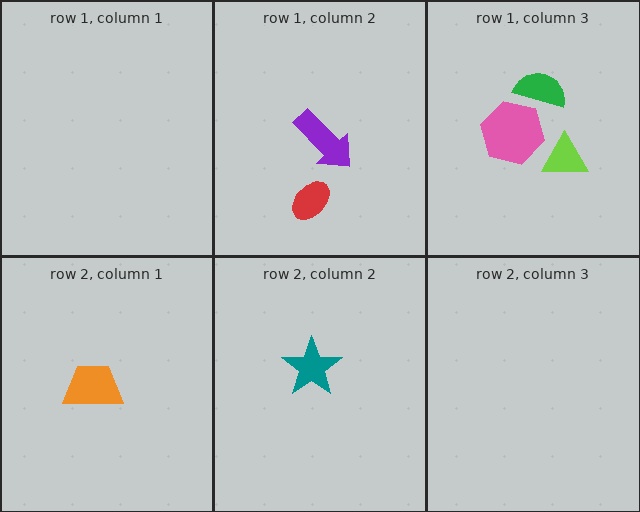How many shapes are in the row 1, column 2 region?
2.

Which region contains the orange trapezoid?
The row 2, column 1 region.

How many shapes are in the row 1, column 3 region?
3.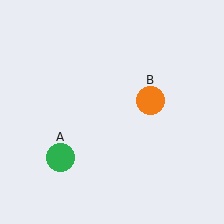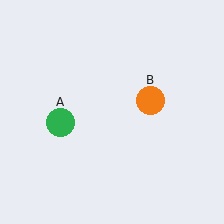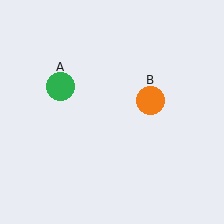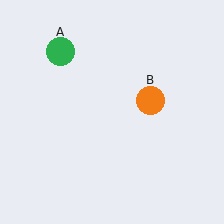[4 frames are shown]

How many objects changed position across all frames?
1 object changed position: green circle (object A).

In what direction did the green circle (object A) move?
The green circle (object A) moved up.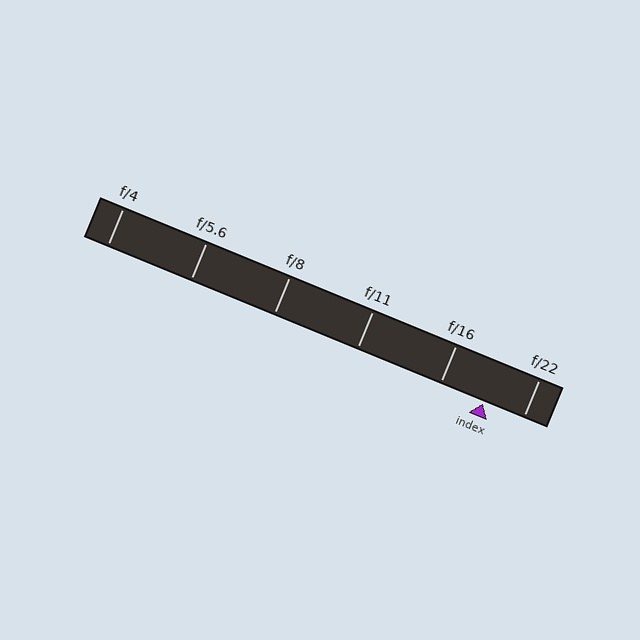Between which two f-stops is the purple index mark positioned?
The index mark is between f/16 and f/22.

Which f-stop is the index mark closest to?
The index mark is closest to f/22.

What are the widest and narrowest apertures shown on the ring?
The widest aperture shown is f/4 and the narrowest is f/22.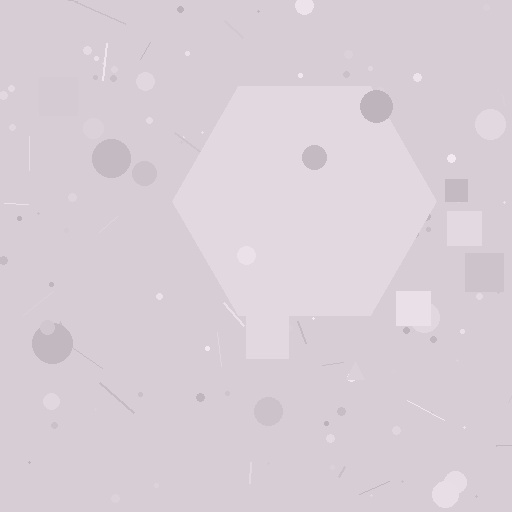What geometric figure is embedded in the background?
A hexagon is embedded in the background.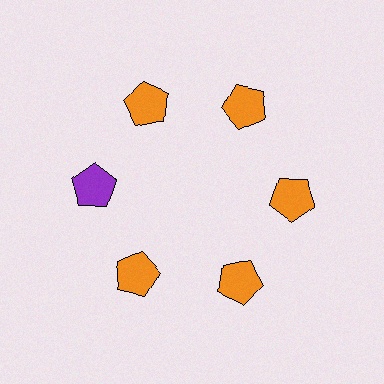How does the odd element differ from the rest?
It has a different color: purple instead of orange.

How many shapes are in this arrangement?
There are 6 shapes arranged in a ring pattern.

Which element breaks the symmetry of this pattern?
The purple pentagon at roughly the 9 o'clock position breaks the symmetry. All other shapes are orange pentagons.